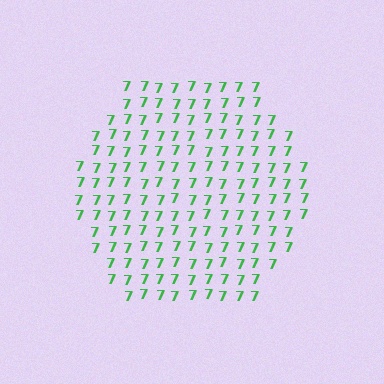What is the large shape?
The large shape is a hexagon.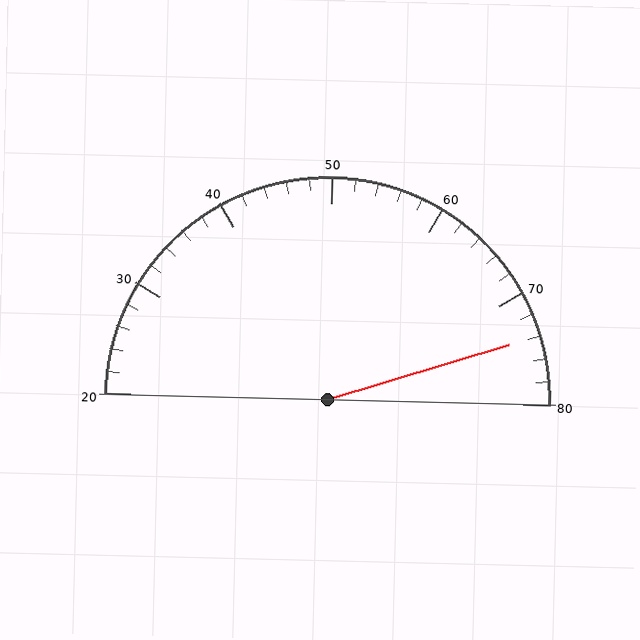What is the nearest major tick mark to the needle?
The nearest major tick mark is 70.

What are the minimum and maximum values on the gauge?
The gauge ranges from 20 to 80.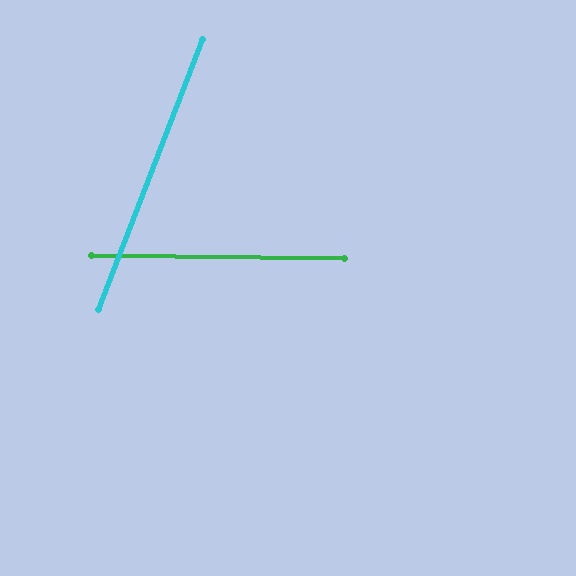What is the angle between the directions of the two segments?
Approximately 69 degrees.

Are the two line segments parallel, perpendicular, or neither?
Neither parallel nor perpendicular — they differ by about 69°.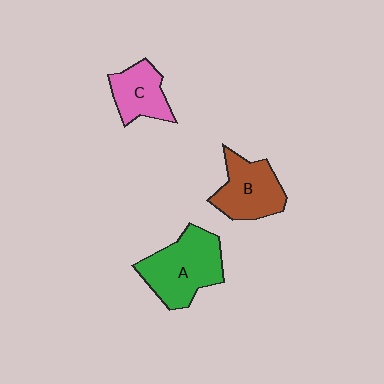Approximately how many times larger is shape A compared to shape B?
Approximately 1.3 times.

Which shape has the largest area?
Shape A (green).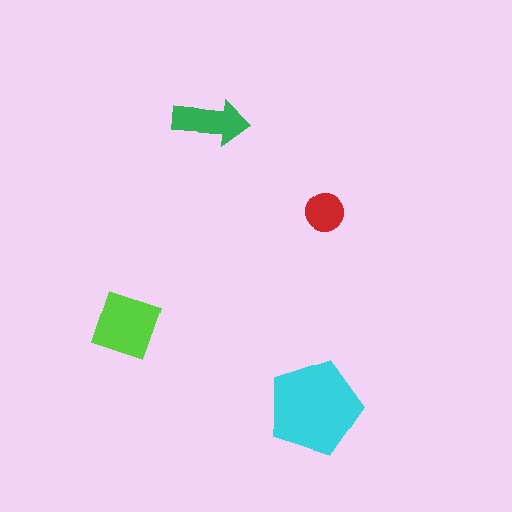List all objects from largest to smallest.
The cyan pentagon, the lime diamond, the green arrow, the red circle.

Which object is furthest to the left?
The lime diamond is leftmost.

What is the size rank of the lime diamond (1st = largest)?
2nd.